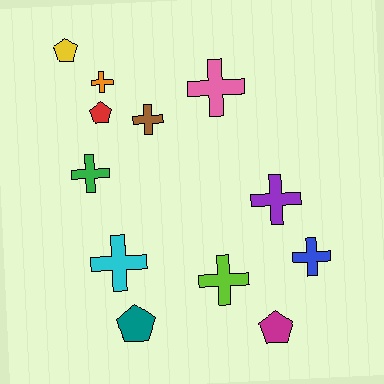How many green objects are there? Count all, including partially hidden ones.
There is 1 green object.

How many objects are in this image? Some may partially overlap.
There are 12 objects.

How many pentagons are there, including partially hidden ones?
There are 4 pentagons.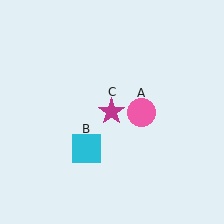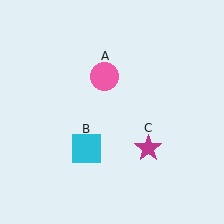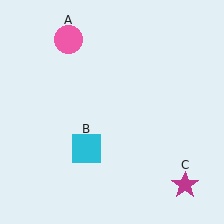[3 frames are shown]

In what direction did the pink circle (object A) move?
The pink circle (object A) moved up and to the left.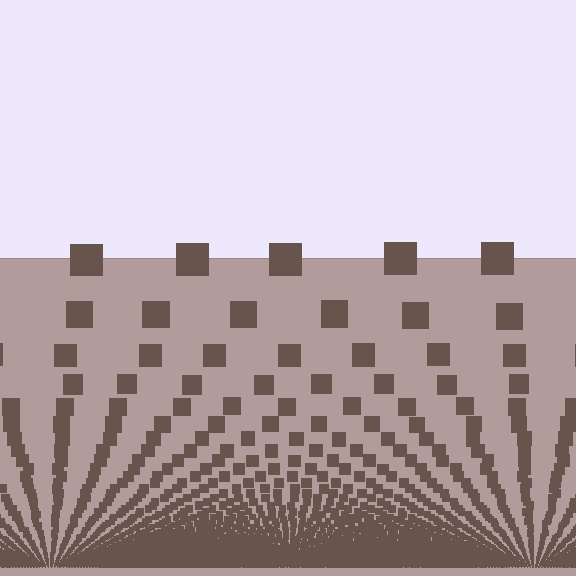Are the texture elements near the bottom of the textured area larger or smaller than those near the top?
Smaller. The gradient is inverted — elements near the bottom are smaller and denser.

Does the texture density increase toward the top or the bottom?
Density increases toward the bottom.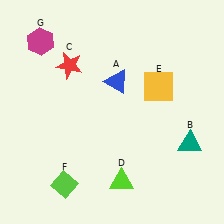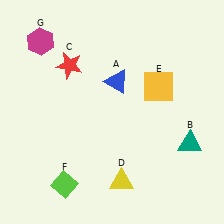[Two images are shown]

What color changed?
The triangle (D) changed from lime in Image 1 to yellow in Image 2.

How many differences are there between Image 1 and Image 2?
There is 1 difference between the two images.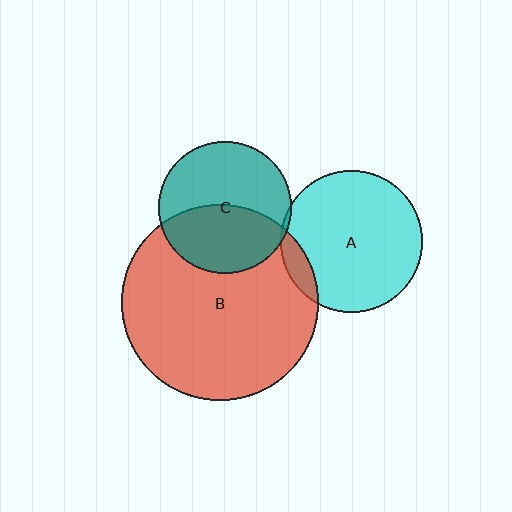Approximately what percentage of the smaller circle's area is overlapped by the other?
Approximately 5%.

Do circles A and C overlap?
Yes.